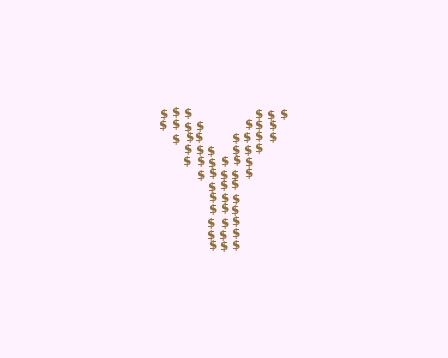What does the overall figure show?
The overall figure shows the letter Y.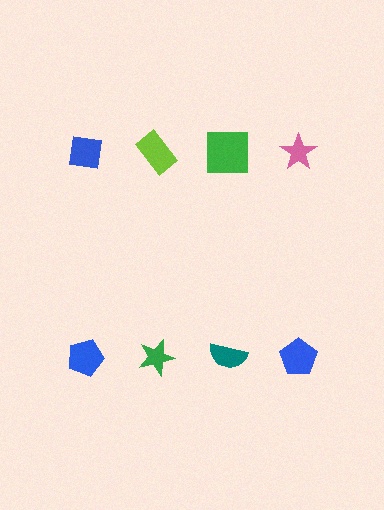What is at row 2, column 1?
A blue pentagon.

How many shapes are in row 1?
4 shapes.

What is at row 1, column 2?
A lime rectangle.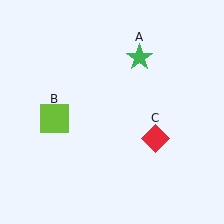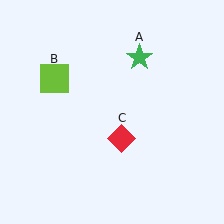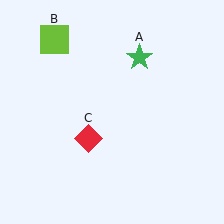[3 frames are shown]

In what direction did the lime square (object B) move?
The lime square (object B) moved up.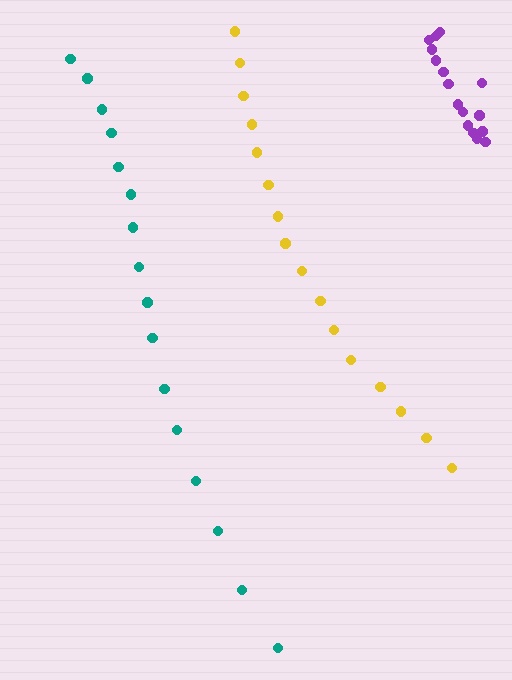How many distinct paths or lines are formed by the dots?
There are 3 distinct paths.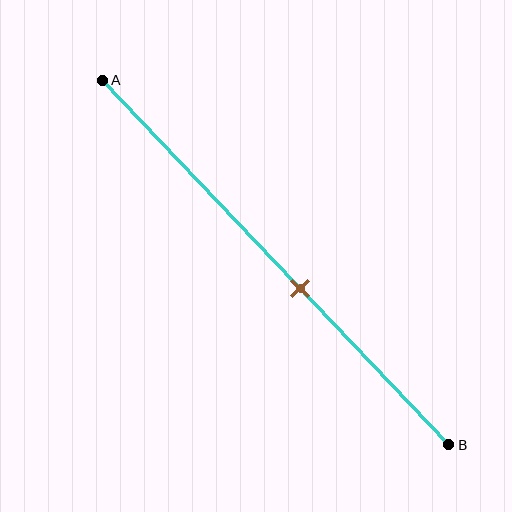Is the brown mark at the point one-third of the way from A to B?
No, the mark is at about 55% from A, not at the 33% one-third point.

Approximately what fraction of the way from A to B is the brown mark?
The brown mark is approximately 55% of the way from A to B.